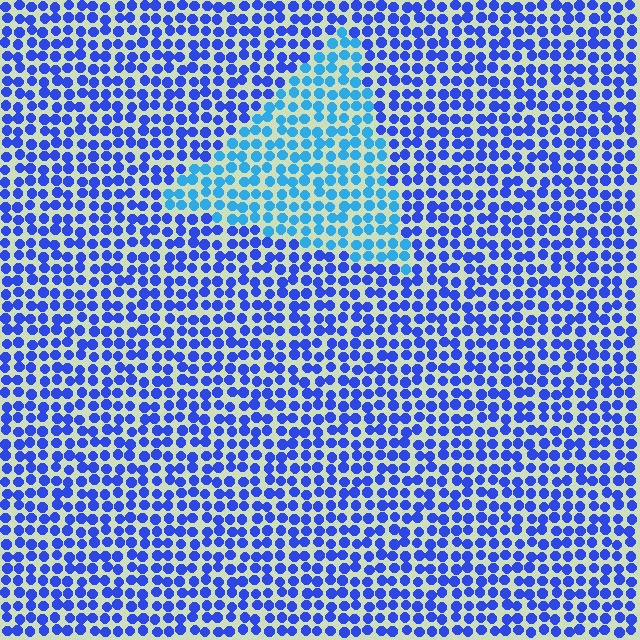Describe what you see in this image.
The image is filled with small blue elements in a uniform arrangement. A triangle-shaped region is visible where the elements are tinted to a slightly different hue, forming a subtle color boundary.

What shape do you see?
I see a triangle.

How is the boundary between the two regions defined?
The boundary is defined purely by a slight shift in hue (about 33 degrees). Spacing, size, and orientation are identical on both sides.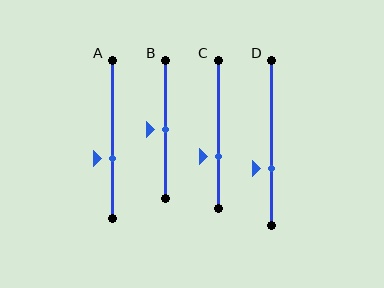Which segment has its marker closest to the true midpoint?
Segment B has its marker closest to the true midpoint.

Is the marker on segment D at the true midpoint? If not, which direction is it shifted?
No, the marker on segment D is shifted downward by about 16% of the segment length.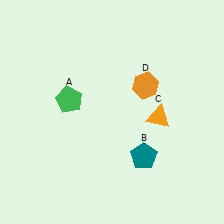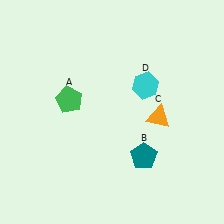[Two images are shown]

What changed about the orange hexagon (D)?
In Image 1, D is orange. In Image 2, it changed to cyan.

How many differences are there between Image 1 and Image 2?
There is 1 difference between the two images.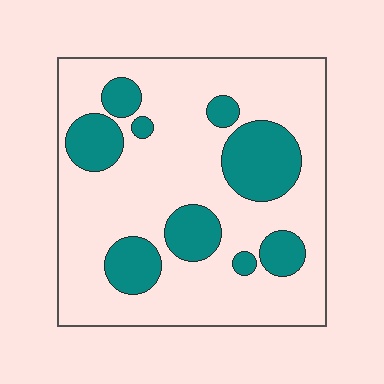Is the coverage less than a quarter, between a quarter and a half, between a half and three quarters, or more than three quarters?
Less than a quarter.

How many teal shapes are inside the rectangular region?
9.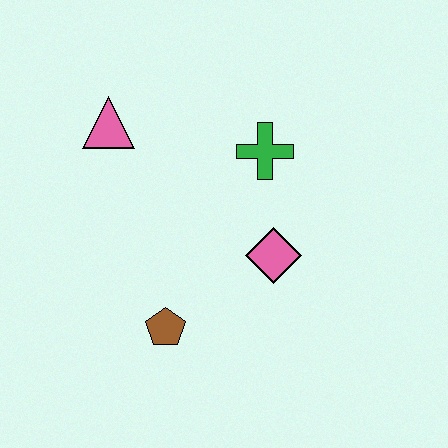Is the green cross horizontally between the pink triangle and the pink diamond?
Yes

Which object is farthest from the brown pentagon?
The pink triangle is farthest from the brown pentagon.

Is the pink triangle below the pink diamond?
No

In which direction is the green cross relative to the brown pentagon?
The green cross is above the brown pentagon.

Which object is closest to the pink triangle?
The green cross is closest to the pink triangle.